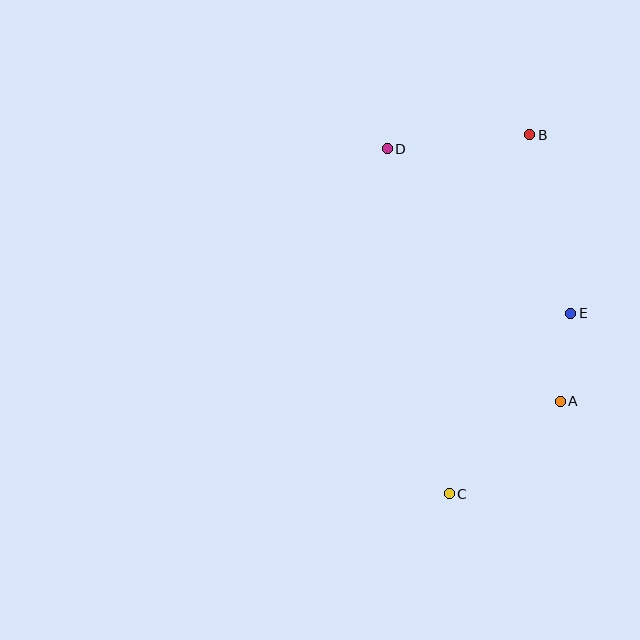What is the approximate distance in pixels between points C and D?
The distance between C and D is approximately 350 pixels.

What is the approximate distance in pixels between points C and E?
The distance between C and E is approximately 218 pixels.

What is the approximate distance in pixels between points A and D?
The distance between A and D is approximately 306 pixels.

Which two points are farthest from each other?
Points B and C are farthest from each other.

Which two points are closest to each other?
Points A and E are closest to each other.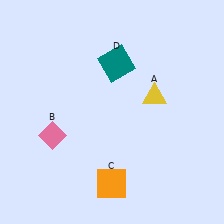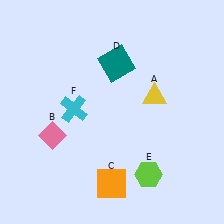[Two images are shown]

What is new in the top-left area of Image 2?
A cyan cross (F) was added in the top-left area of Image 2.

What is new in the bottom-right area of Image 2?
A lime hexagon (E) was added in the bottom-right area of Image 2.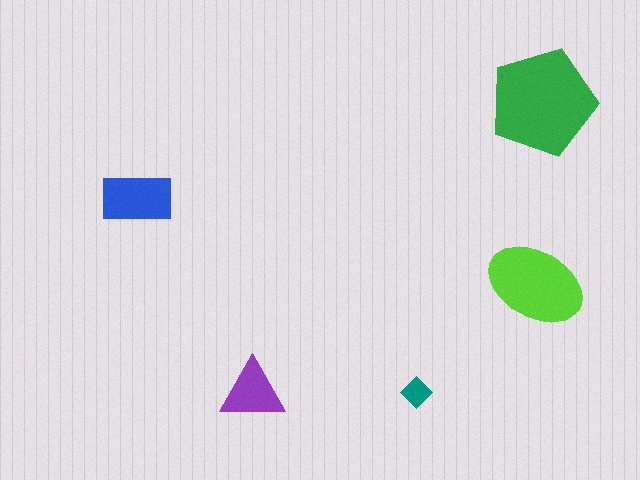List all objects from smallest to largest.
The teal diamond, the purple triangle, the blue rectangle, the lime ellipse, the green pentagon.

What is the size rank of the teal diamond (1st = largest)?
5th.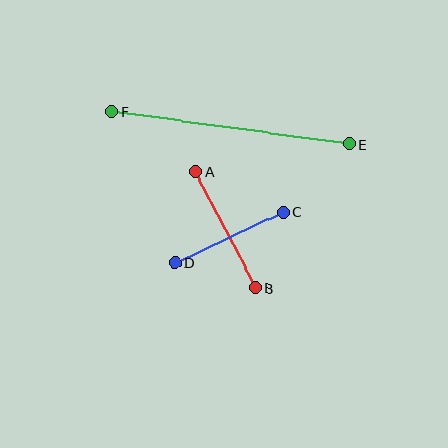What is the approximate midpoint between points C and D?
The midpoint is at approximately (229, 237) pixels.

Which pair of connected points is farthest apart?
Points E and F are farthest apart.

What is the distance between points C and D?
The distance is approximately 120 pixels.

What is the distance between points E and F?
The distance is approximately 239 pixels.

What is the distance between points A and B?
The distance is approximately 131 pixels.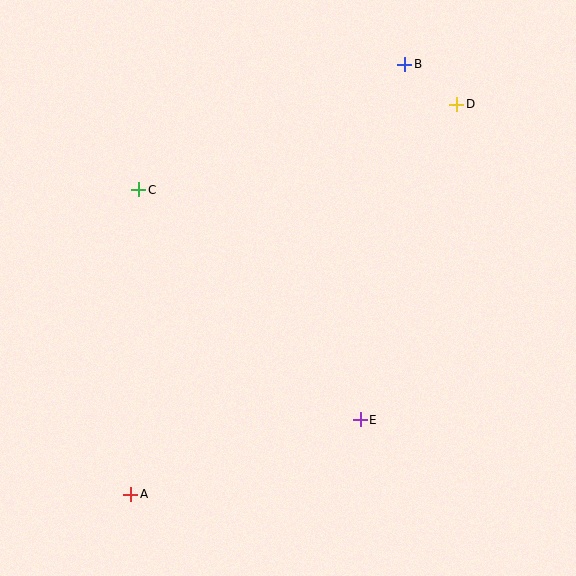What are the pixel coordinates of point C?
Point C is at (139, 190).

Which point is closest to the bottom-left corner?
Point A is closest to the bottom-left corner.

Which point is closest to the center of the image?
Point E at (360, 420) is closest to the center.